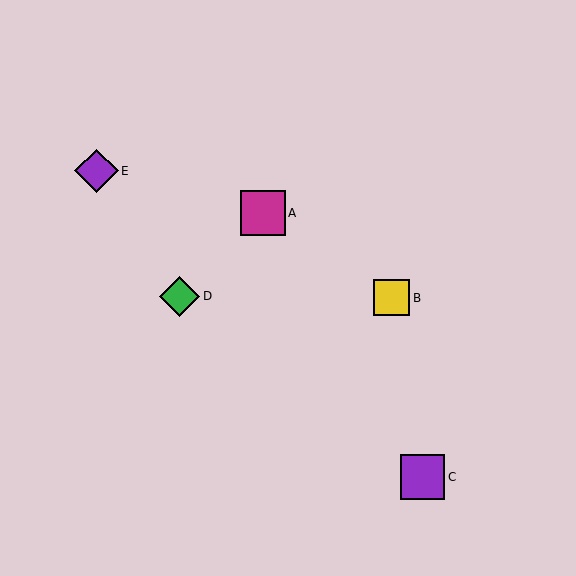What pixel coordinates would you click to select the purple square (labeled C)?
Click at (423, 477) to select the purple square C.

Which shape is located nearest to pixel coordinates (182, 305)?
The green diamond (labeled D) at (180, 296) is nearest to that location.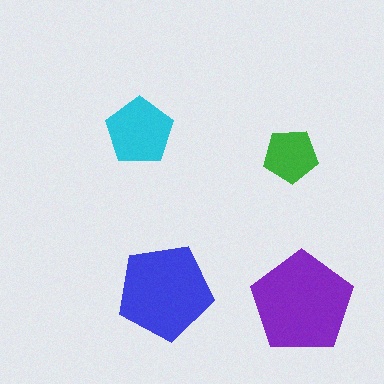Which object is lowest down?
The purple pentagon is bottommost.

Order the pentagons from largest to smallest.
the purple one, the blue one, the cyan one, the green one.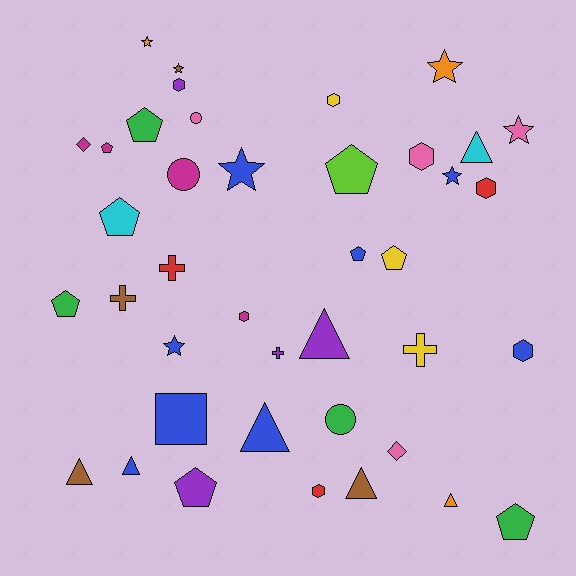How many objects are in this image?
There are 40 objects.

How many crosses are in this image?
There are 4 crosses.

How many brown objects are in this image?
There are 4 brown objects.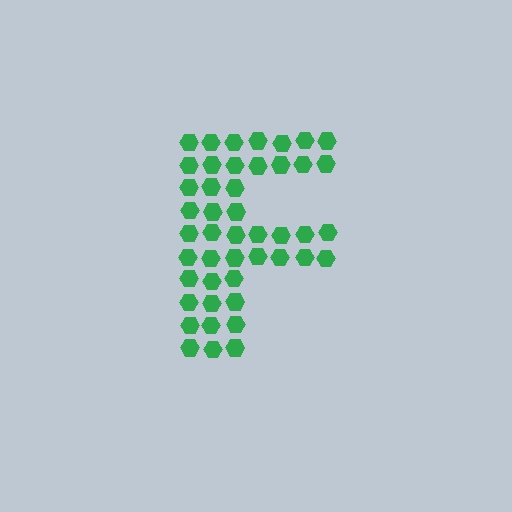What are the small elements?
The small elements are hexagons.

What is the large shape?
The large shape is the letter F.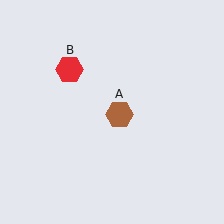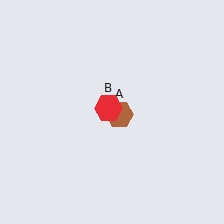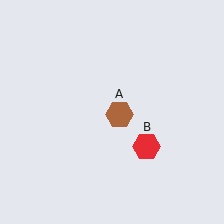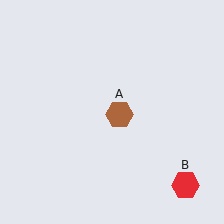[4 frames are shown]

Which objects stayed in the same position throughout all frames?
Brown hexagon (object A) remained stationary.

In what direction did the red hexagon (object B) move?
The red hexagon (object B) moved down and to the right.